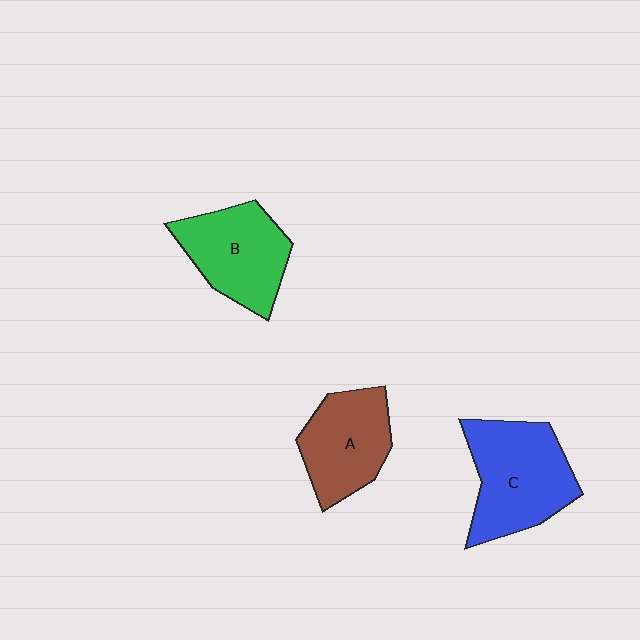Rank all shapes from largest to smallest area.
From largest to smallest: C (blue), B (green), A (brown).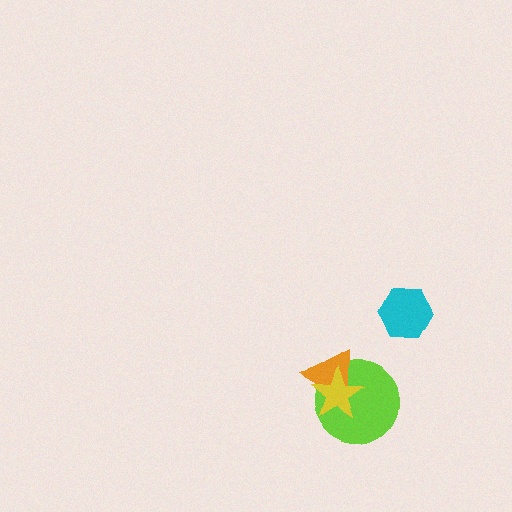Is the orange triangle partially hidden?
Yes, it is partially covered by another shape.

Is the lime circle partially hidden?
Yes, it is partially covered by another shape.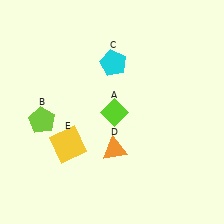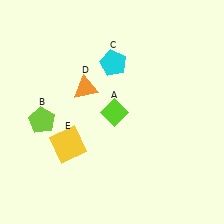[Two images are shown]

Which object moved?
The orange triangle (D) moved up.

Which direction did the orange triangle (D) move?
The orange triangle (D) moved up.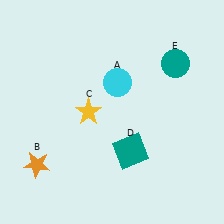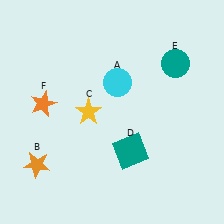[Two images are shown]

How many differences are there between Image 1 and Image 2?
There is 1 difference between the two images.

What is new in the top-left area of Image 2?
An orange star (F) was added in the top-left area of Image 2.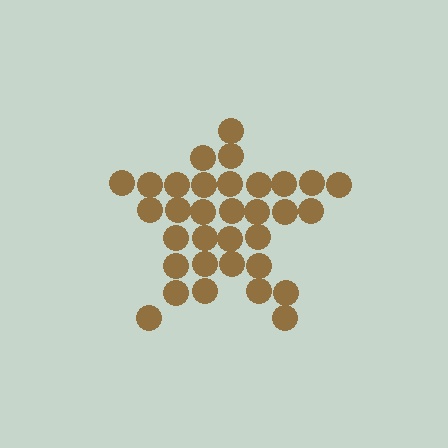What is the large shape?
The large shape is a star.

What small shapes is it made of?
It is made of small circles.